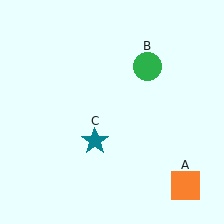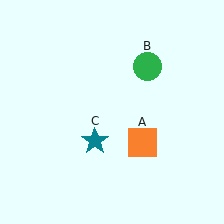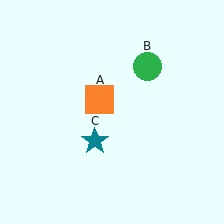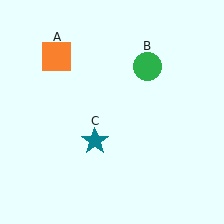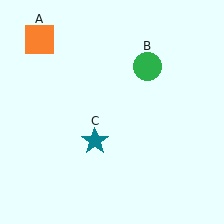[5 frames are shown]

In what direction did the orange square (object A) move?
The orange square (object A) moved up and to the left.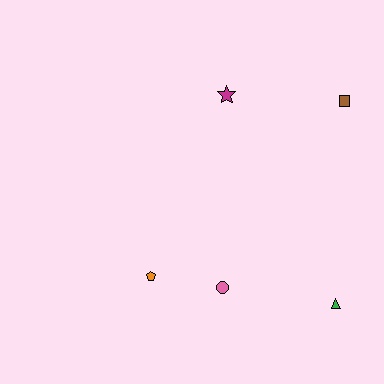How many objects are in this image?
There are 5 objects.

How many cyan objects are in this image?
There are no cyan objects.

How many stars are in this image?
There is 1 star.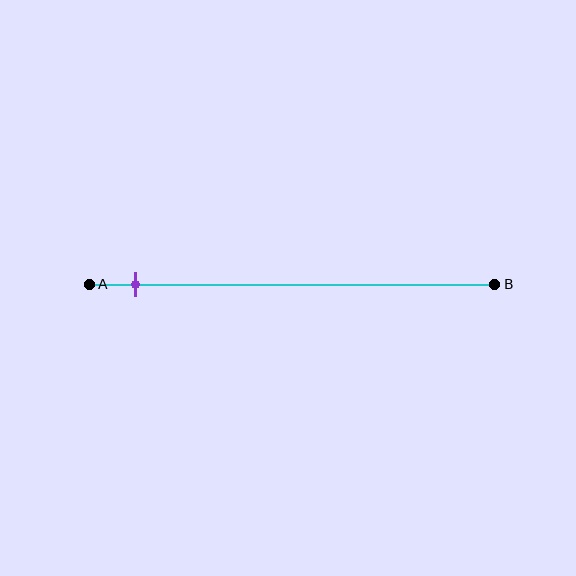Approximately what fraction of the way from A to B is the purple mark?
The purple mark is approximately 10% of the way from A to B.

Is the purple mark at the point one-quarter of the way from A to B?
No, the mark is at about 10% from A, not at the 25% one-quarter point.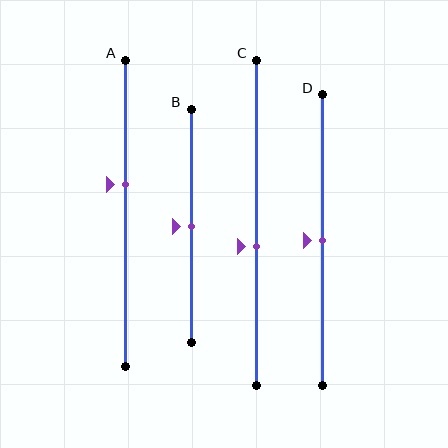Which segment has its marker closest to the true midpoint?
Segment B has its marker closest to the true midpoint.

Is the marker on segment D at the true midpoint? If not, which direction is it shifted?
Yes, the marker on segment D is at the true midpoint.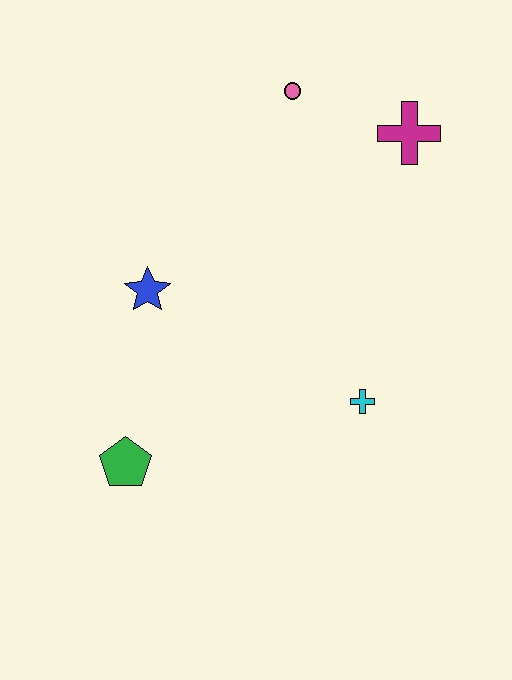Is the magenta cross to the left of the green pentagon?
No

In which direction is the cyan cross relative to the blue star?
The cyan cross is to the right of the blue star.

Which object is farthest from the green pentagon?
The magenta cross is farthest from the green pentagon.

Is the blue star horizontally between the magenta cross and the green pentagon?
Yes